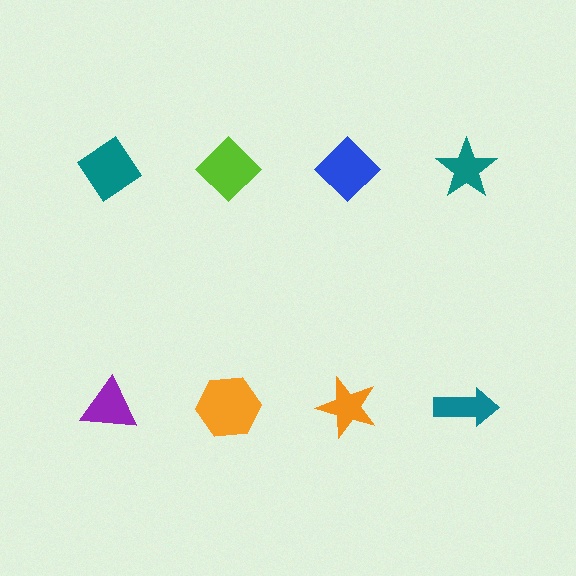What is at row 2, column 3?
An orange star.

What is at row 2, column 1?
A purple triangle.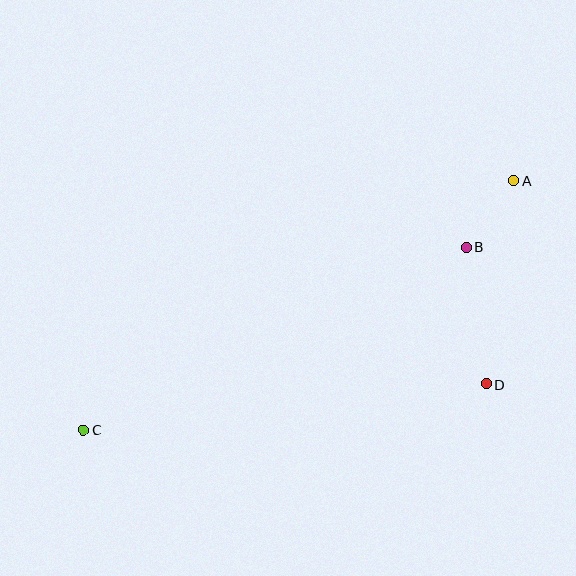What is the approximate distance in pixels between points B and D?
The distance between B and D is approximately 138 pixels.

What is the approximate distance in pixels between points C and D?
The distance between C and D is approximately 406 pixels.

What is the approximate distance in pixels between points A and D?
The distance between A and D is approximately 206 pixels.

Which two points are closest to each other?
Points A and B are closest to each other.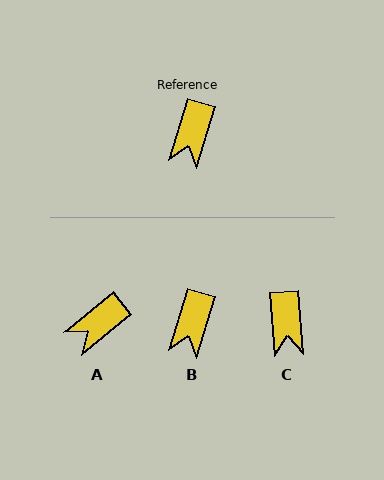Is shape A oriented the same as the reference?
No, it is off by about 34 degrees.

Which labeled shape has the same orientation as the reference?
B.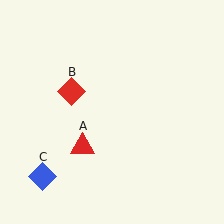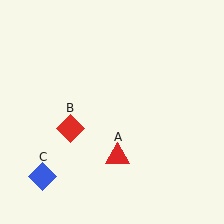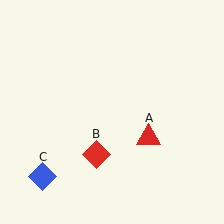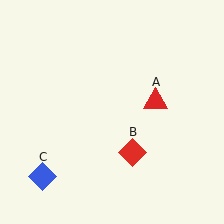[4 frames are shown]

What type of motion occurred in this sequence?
The red triangle (object A), red diamond (object B) rotated counterclockwise around the center of the scene.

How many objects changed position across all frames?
2 objects changed position: red triangle (object A), red diamond (object B).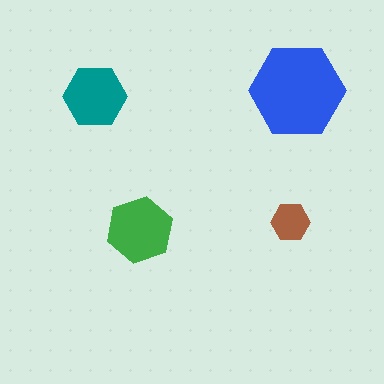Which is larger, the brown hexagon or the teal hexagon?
The teal one.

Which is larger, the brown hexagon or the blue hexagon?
The blue one.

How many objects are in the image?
There are 4 objects in the image.